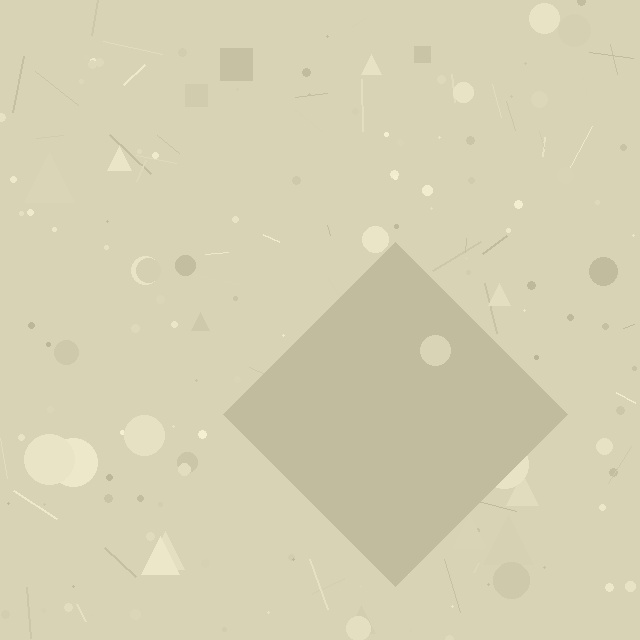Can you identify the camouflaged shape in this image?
The camouflaged shape is a diamond.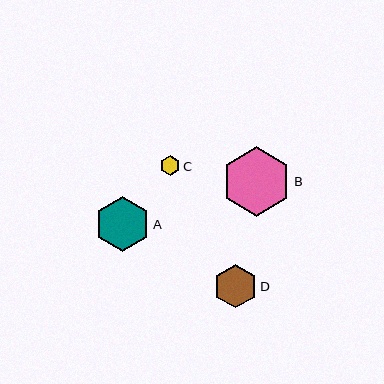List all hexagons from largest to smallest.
From largest to smallest: B, A, D, C.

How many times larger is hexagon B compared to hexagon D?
Hexagon B is approximately 1.6 times the size of hexagon D.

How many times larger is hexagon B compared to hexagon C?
Hexagon B is approximately 3.4 times the size of hexagon C.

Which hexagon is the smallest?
Hexagon C is the smallest with a size of approximately 21 pixels.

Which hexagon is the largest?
Hexagon B is the largest with a size of approximately 69 pixels.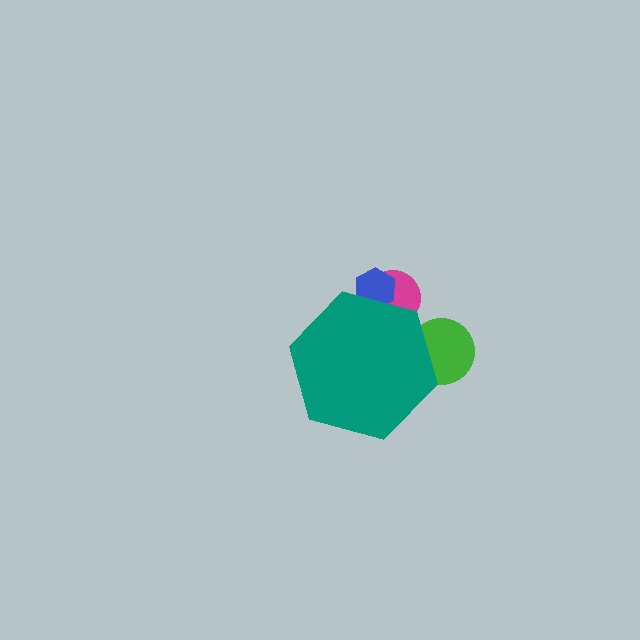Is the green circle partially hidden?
Yes, the green circle is partially hidden behind the teal hexagon.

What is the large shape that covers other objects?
A teal hexagon.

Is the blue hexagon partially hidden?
Yes, the blue hexagon is partially hidden behind the teal hexagon.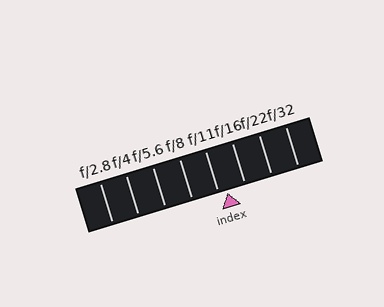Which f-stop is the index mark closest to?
The index mark is closest to f/11.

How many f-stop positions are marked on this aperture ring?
There are 8 f-stop positions marked.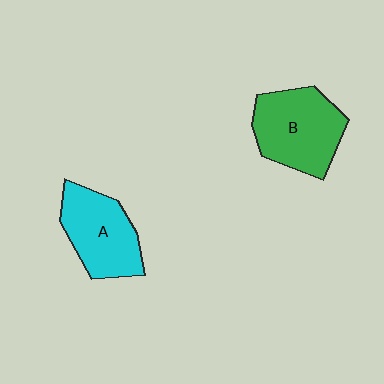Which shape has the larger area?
Shape B (green).